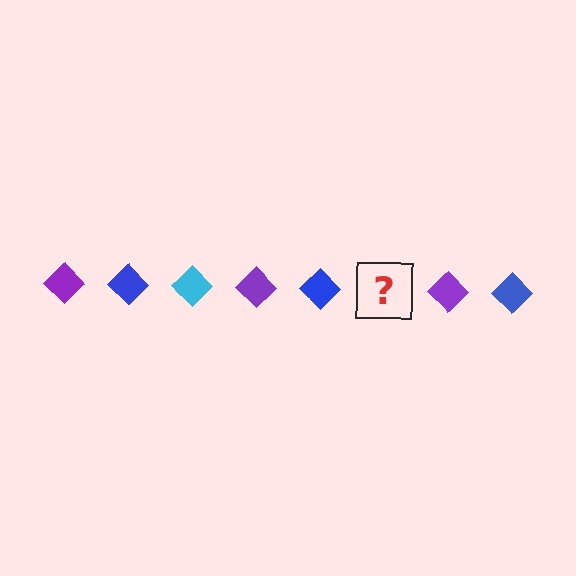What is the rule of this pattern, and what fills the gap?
The rule is that the pattern cycles through purple, blue, cyan diamonds. The gap should be filled with a cyan diamond.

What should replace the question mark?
The question mark should be replaced with a cyan diamond.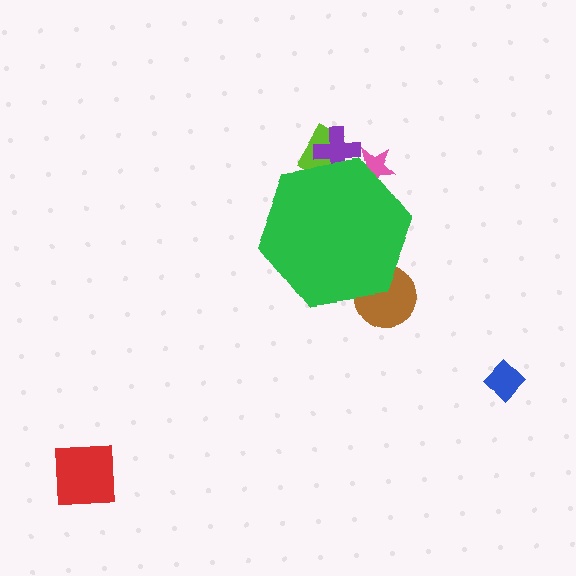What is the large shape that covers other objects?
A green hexagon.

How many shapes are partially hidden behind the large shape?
4 shapes are partially hidden.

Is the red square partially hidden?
No, the red square is fully visible.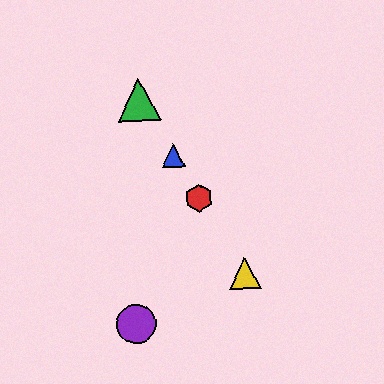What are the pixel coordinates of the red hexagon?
The red hexagon is at (199, 198).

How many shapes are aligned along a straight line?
4 shapes (the red hexagon, the blue triangle, the green triangle, the yellow triangle) are aligned along a straight line.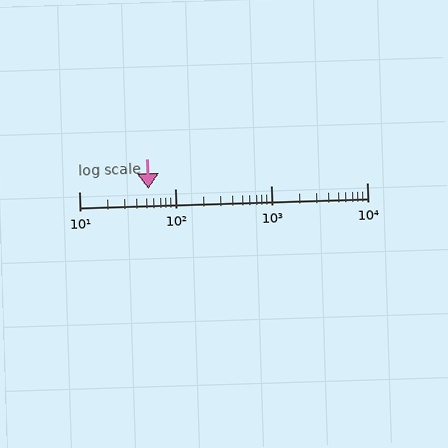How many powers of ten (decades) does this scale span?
The scale spans 3 decades, from 10 to 10000.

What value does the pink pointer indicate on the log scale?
The pointer indicates approximately 53.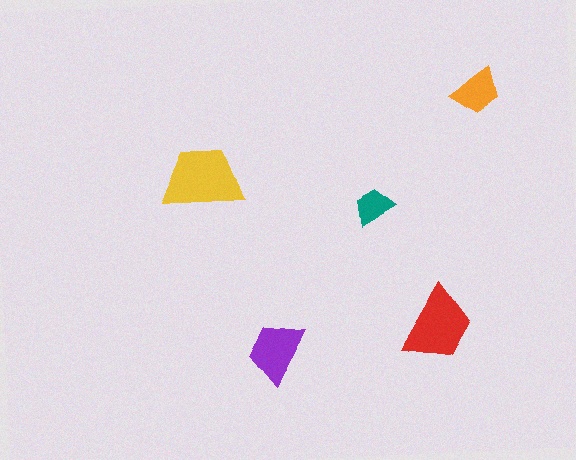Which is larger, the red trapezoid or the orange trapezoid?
The red one.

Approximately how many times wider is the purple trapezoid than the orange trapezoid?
About 1.5 times wider.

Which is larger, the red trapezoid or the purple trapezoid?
The red one.